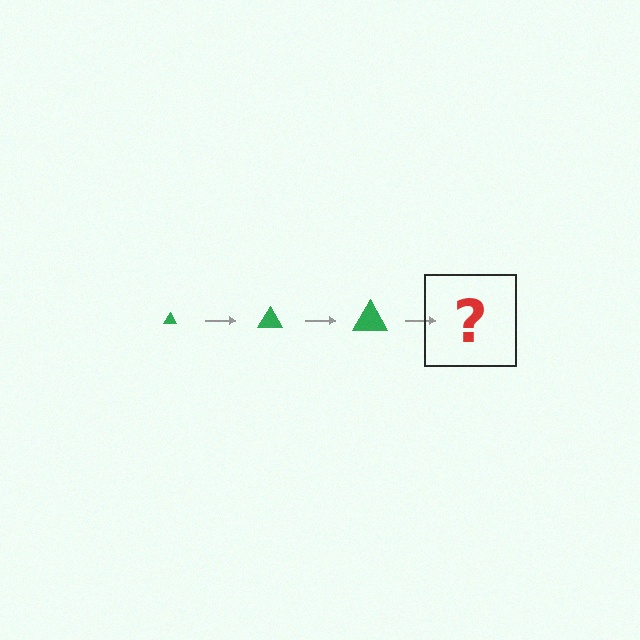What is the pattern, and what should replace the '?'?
The pattern is that the triangle gets progressively larger each step. The '?' should be a green triangle, larger than the previous one.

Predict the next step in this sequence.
The next step is a green triangle, larger than the previous one.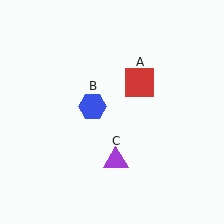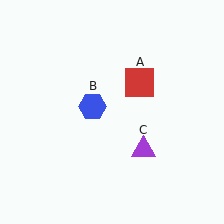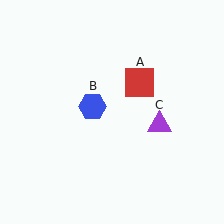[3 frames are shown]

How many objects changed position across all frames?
1 object changed position: purple triangle (object C).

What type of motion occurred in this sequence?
The purple triangle (object C) rotated counterclockwise around the center of the scene.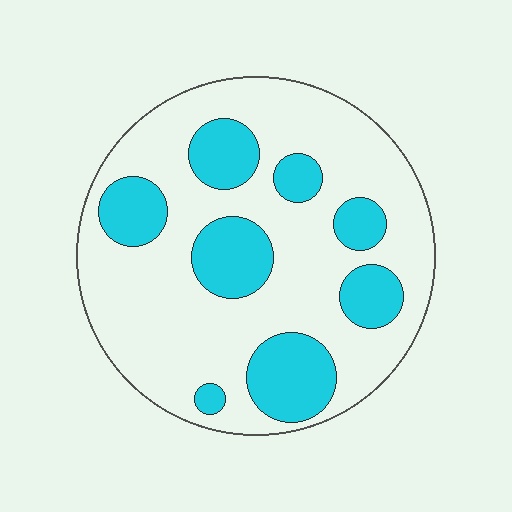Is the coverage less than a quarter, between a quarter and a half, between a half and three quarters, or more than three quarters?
Between a quarter and a half.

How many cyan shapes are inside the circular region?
8.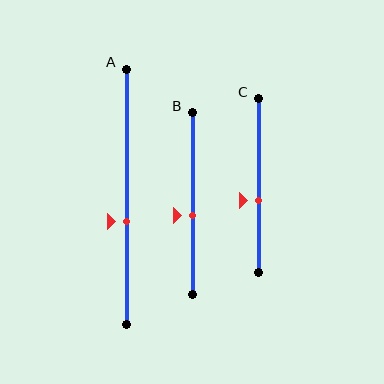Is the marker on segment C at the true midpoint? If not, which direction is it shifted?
No, the marker on segment C is shifted downward by about 9% of the segment length.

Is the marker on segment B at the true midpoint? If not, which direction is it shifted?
No, the marker on segment B is shifted downward by about 7% of the segment length.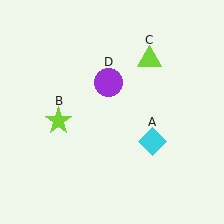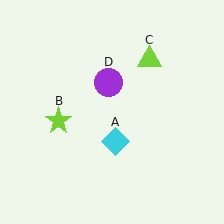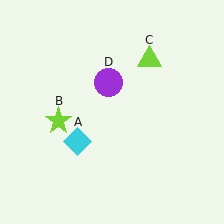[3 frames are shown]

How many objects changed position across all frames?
1 object changed position: cyan diamond (object A).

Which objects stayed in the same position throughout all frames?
Lime star (object B) and lime triangle (object C) and purple circle (object D) remained stationary.